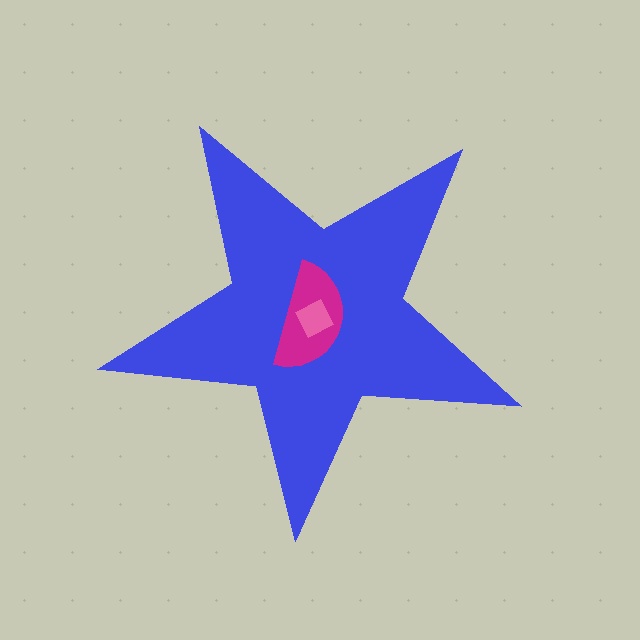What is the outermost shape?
The blue star.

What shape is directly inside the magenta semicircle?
The pink square.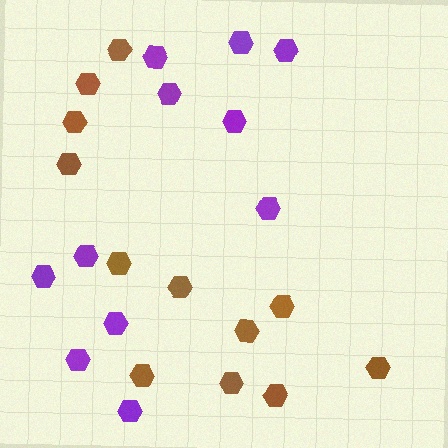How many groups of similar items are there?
There are 2 groups: one group of purple hexagons (11) and one group of brown hexagons (12).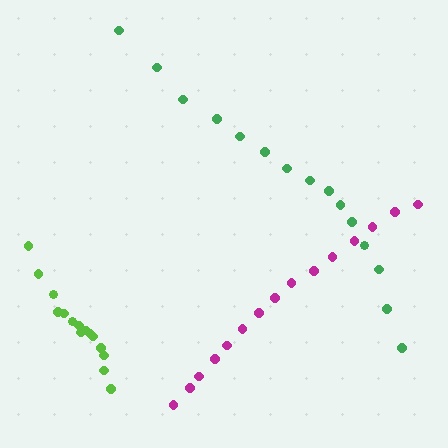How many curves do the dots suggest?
There are 3 distinct paths.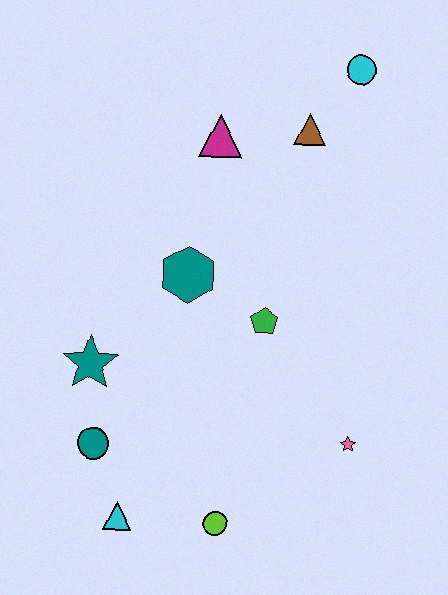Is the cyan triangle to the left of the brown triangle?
Yes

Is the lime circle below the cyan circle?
Yes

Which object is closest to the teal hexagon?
The green pentagon is closest to the teal hexagon.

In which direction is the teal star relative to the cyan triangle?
The teal star is above the cyan triangle.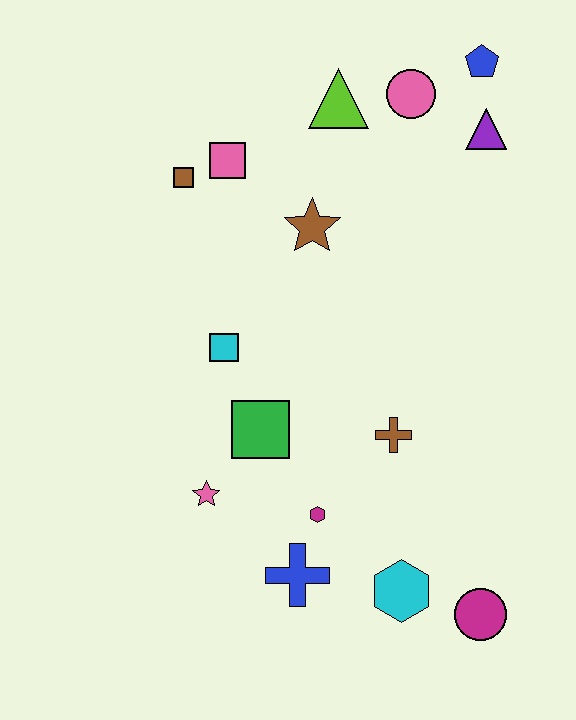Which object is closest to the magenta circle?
The cyan hexagon is closest to the magenta circle.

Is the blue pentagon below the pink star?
No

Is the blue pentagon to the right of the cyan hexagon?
Yes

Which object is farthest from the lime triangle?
The magenta circle is farthest from the lime triangle.